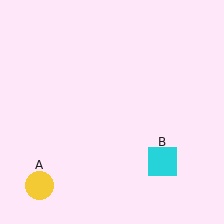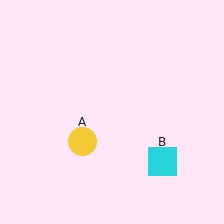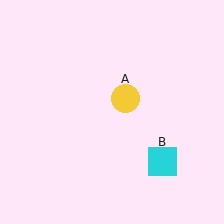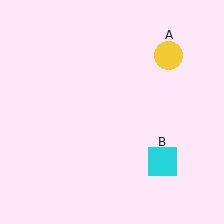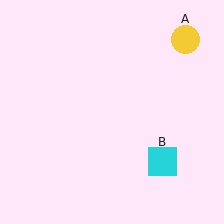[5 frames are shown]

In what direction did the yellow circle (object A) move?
The yellow circle (object A) moved up and to the right.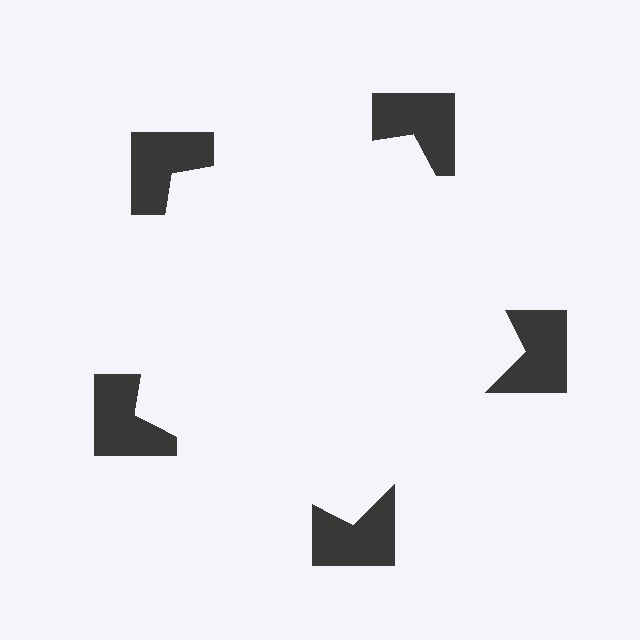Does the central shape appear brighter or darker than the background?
It typically appears slightly brighter than the background, even though no actual brightness change is drawn.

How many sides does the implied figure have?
5 sides.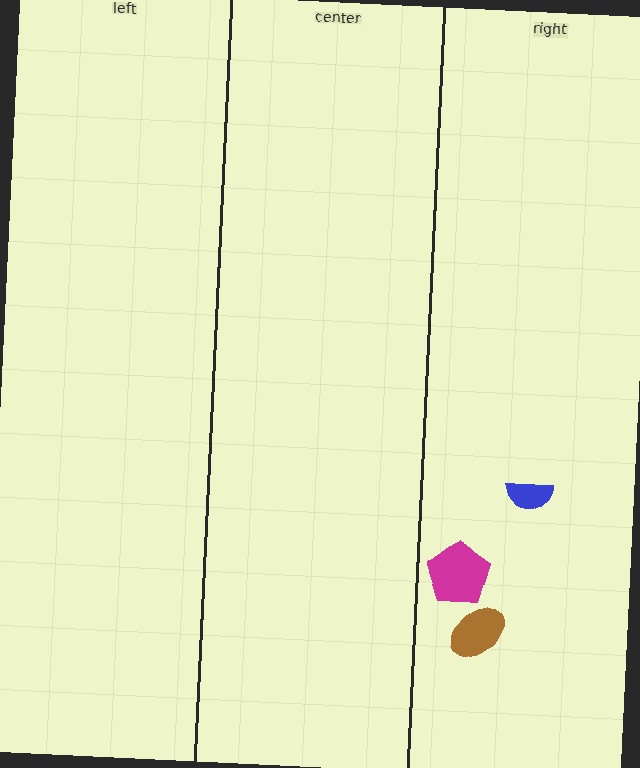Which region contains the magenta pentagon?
The right region.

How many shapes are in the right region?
3.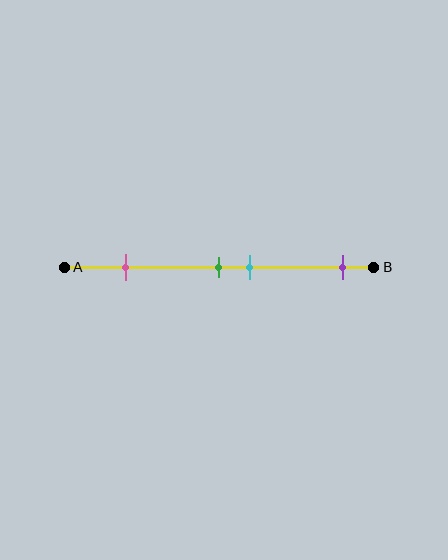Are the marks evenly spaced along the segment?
No, the marks are not evenly spaced.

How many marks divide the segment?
There are 4 marks dividing the segment.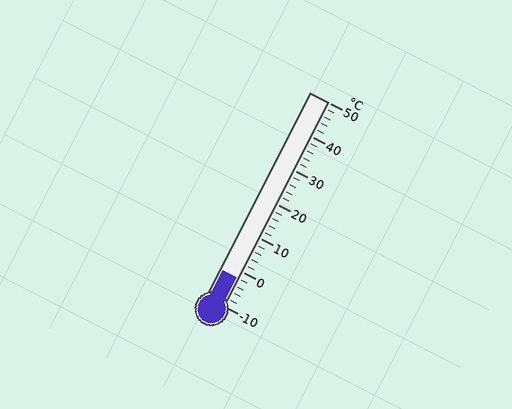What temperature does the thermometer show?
The thermometer shows approximately -2°C.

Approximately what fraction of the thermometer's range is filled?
The thermometer is filled to approximately 15% of its range.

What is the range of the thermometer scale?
The thermometer scale ranges from -10°C to 50°C.